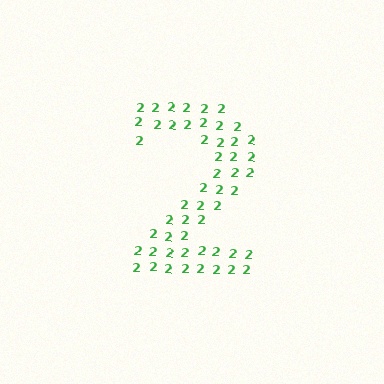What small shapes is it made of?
It is made of small digit 2's.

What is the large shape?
The large shape is the digit 2.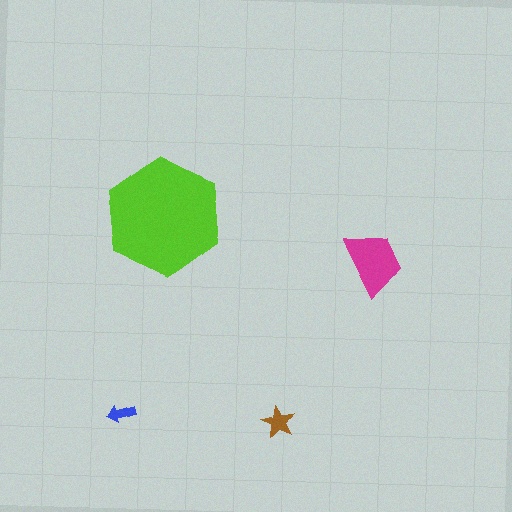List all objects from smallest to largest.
The blue arrow, the brown star, the magenta trapezoid, the lime hexagon.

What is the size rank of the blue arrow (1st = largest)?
4th.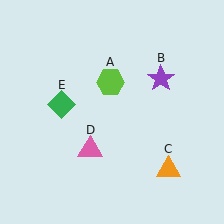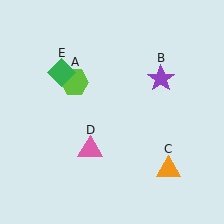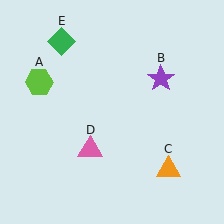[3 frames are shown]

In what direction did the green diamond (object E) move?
The green diamond (object E) moved up.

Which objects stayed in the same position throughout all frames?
Purple star (object B) and orange triangle (object C) and pink triangle (object D) remained stationary.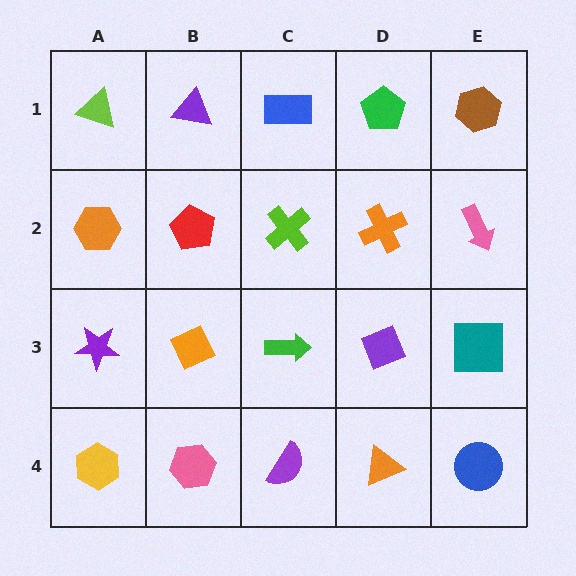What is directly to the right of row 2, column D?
A pink arrow.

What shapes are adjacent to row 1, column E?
A pink arrow (row 2, column E), a green pentagon (row 1, column D).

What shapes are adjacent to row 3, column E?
A pink arrow (row 2, column E), a blue circle (row 4, column E), a purple diamond (row 3, column D).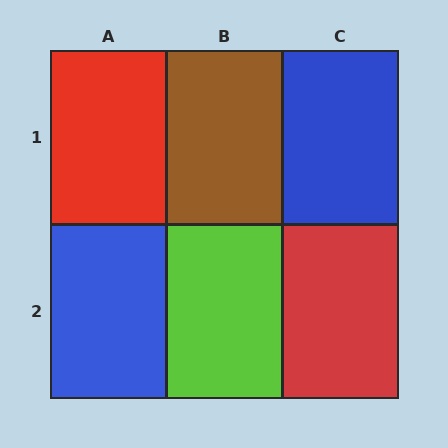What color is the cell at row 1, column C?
Blue.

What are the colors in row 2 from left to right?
Blue, lime, red.